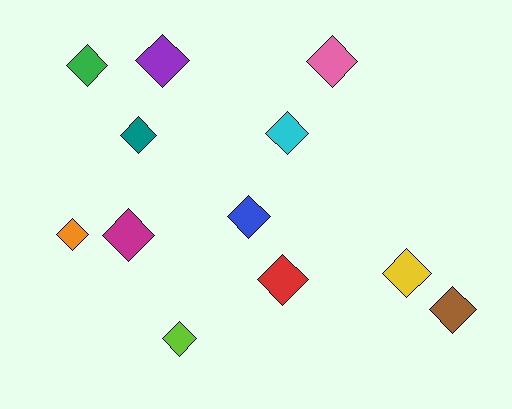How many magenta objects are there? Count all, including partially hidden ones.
There is 1 magenta object.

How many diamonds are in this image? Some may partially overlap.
There are 12 diamonds.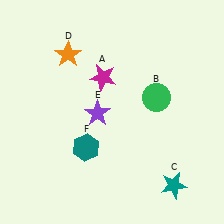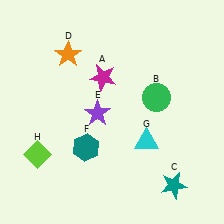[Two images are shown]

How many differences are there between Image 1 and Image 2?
There are 2 differences between the two images.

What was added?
A cyan triangle (G), a lime diamond (H) were added in Image 2.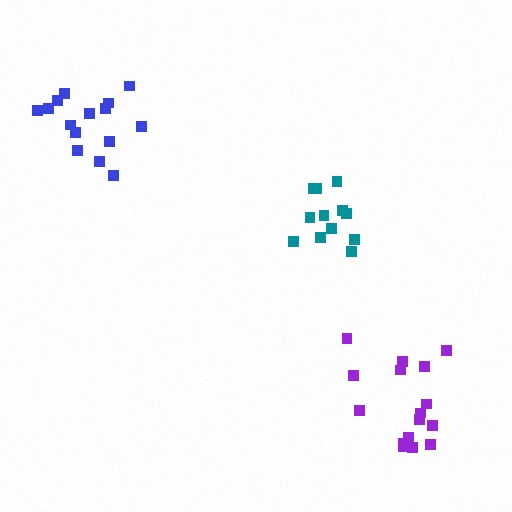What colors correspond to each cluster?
The clusters are colored: teal, purple, blue.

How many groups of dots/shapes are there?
There are 3 groups.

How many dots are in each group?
Group 1: 12 dots, Group 2: 16 dots, Group 3: 15 dots (43 total).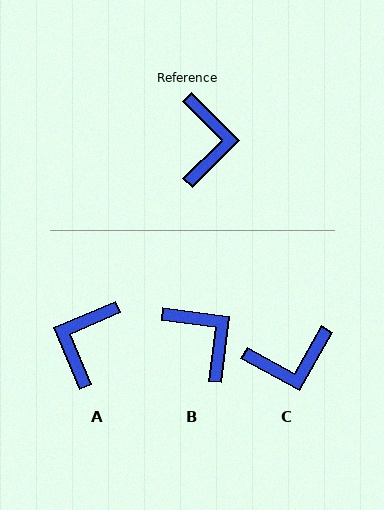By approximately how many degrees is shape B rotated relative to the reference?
Approximately 38 degrees counter-clockwise.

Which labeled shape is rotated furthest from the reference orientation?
A, about 158 degrees away.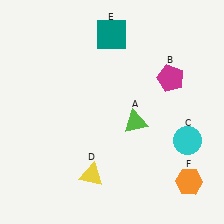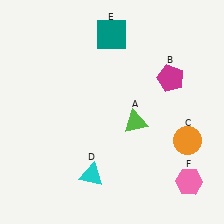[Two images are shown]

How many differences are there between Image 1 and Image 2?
There are 3 differences between the two images.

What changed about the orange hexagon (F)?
In Image 1, F is orange. In Image 2, it changed to pink.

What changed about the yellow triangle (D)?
In Image 1, D is yellow. In Image 2, it changed to cyan.